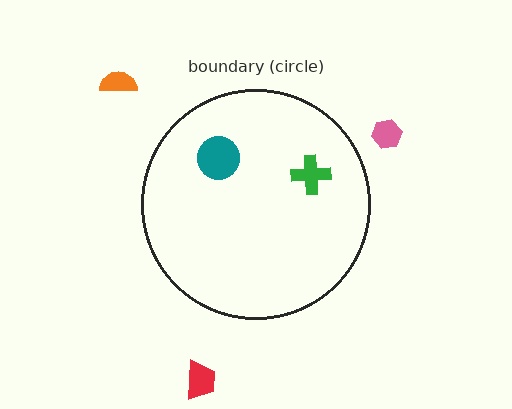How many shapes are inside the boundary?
2 inside, 3 outside.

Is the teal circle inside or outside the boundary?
Inside.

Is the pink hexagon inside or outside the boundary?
Outside.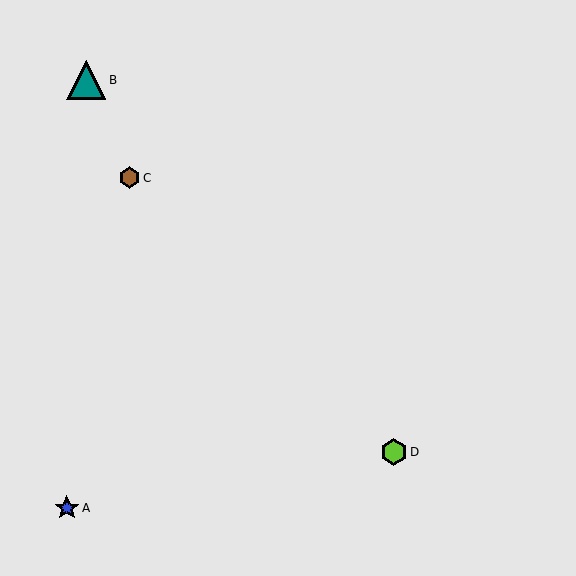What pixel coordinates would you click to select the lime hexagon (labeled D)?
Click at (394, 452) to select the lime hexagon D.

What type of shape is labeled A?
Shape A is a blue star.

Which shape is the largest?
The teal triangle (labeled B) is the largest.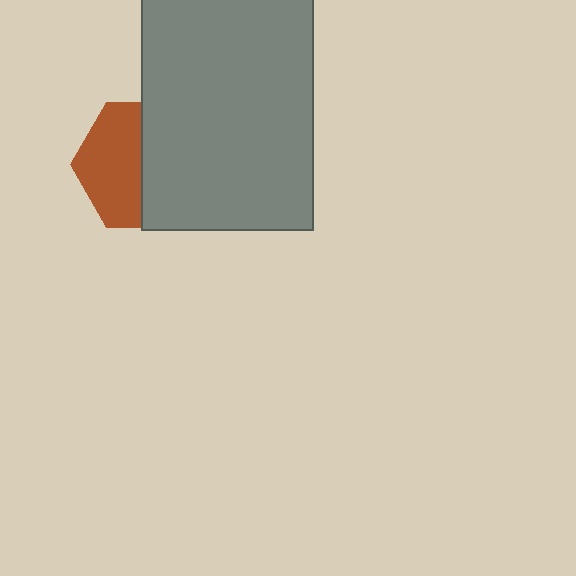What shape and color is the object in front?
The object in front is a gray rectangle.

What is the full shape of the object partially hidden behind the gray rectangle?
The partially hidden object is a brown hexagon.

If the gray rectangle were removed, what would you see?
You would see the complete brown hexagon.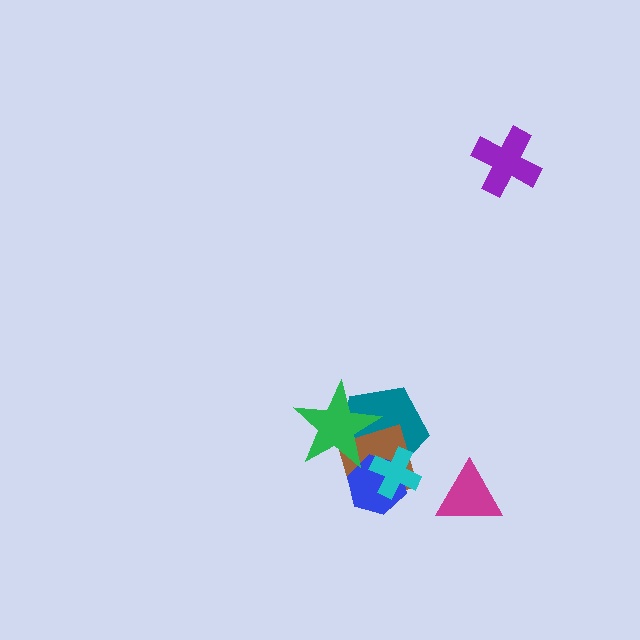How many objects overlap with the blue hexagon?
3 objects overlap with the blue hexagon.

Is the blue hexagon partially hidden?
Yes, it is partially covered by another shape.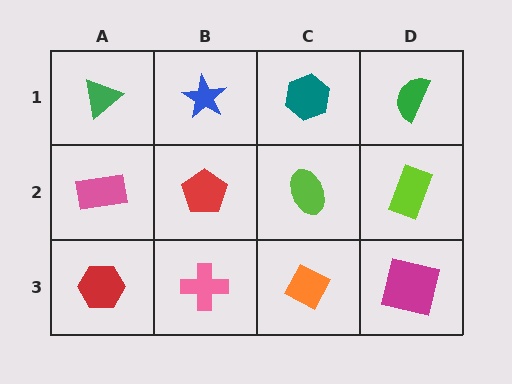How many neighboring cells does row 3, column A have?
2.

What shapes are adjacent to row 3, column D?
A lime rectangle (row 2, column D), an orange diamond (row 3, column C).